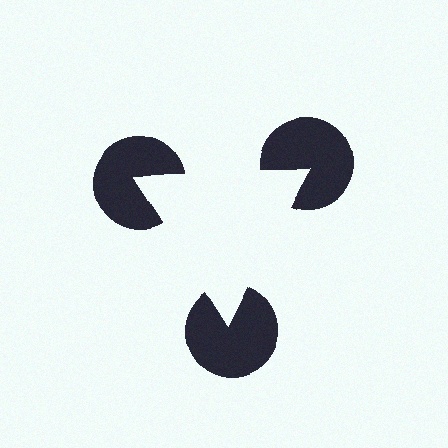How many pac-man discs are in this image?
There are 3 — one at each vertex of the illusory triangle.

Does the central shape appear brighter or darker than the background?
It typically appears slightly brighter than the background, even though no actual brightness change is drawn.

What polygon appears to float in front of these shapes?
An illusory triangle — its edges are inferred from the aligned wedge cuts in the pac-man discs, not physically drawn.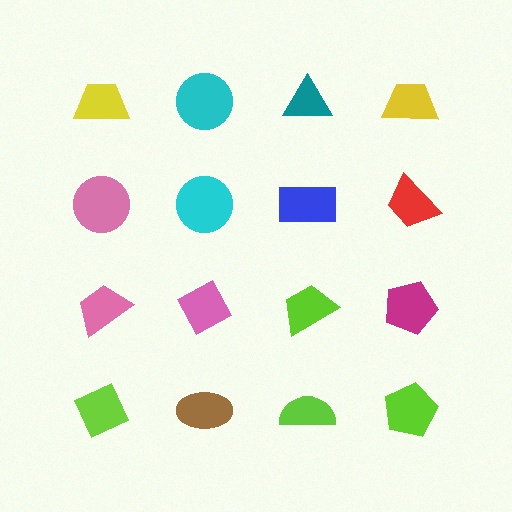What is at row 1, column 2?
A cyan circle.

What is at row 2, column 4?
A red trapezoid.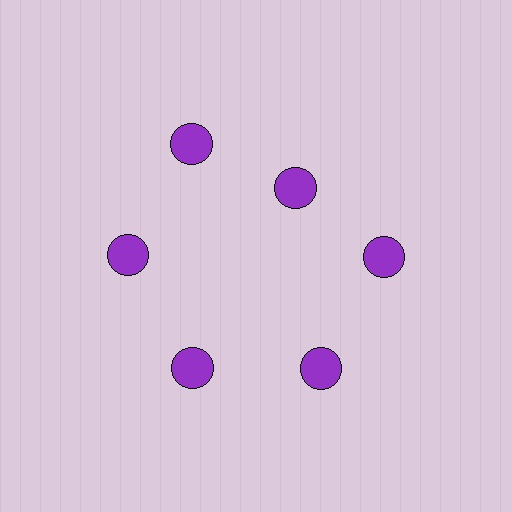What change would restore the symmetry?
The symmetry would be restored by moving it outward, back onto the ring so that all 6 circles sit at equal angles and equal distance from the center.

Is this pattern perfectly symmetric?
No. The 6 purple circles are arranged in a ring, but one element near the 1 o'clock position is pulled inward toward the center, breaking the 6-fold rotational symmetry.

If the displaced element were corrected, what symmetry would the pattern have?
It would have 6-fold rotational symmetry — the pattern would map onto itself every 60 degrees.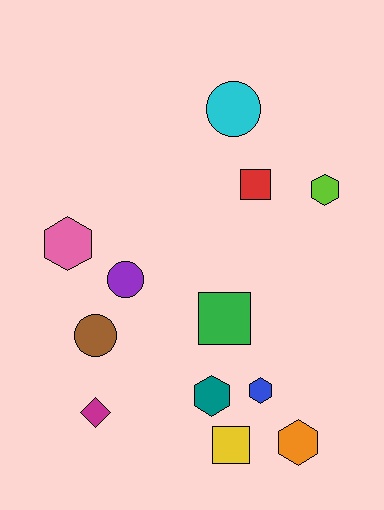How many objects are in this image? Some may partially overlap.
There are 12 objects.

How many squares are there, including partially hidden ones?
There are 3 squares.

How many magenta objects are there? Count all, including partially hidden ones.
There is 1 magenta object.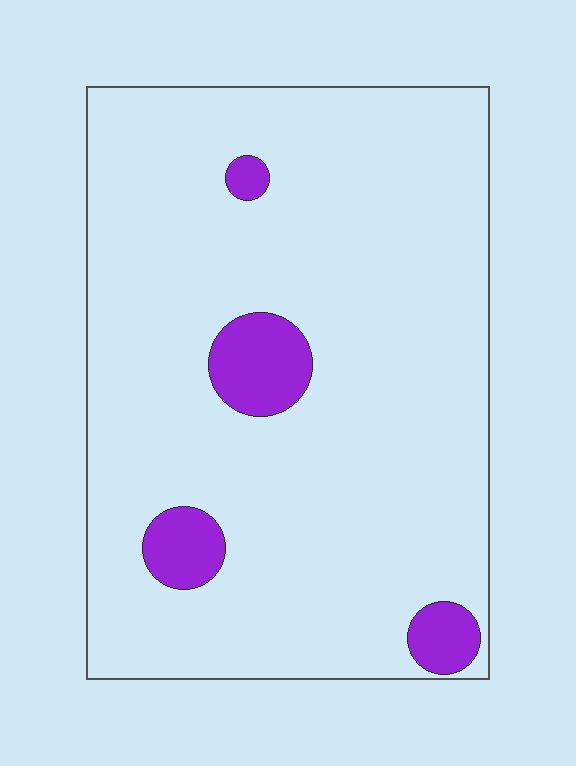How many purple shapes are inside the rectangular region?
4.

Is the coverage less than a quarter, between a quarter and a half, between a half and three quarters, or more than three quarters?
Less than a quarter.